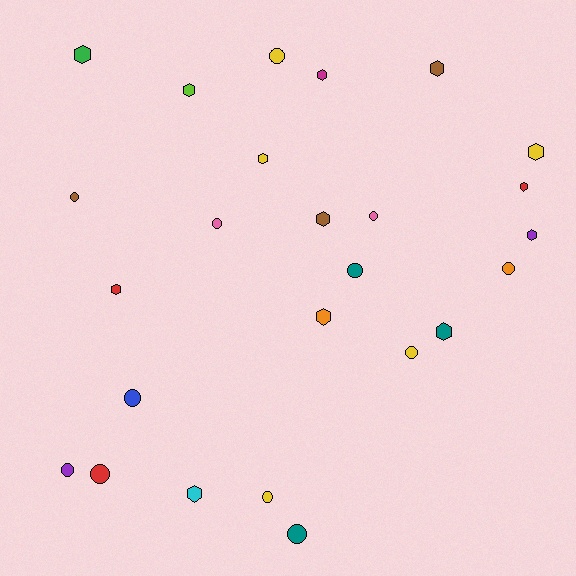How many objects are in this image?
There are 25 objects.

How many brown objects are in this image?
There are 3 brown objects.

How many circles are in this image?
There are 12 circles.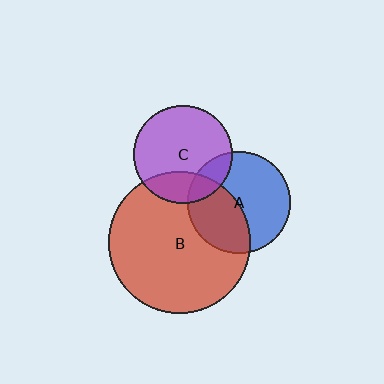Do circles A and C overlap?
Yes.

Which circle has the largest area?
Circle B (red).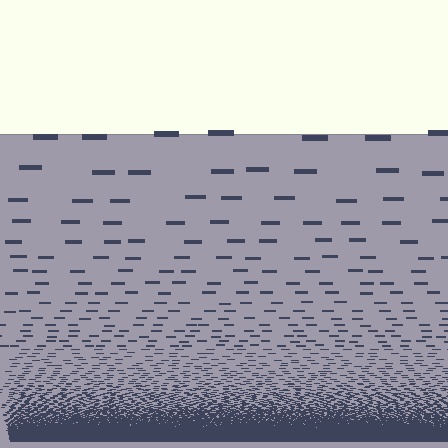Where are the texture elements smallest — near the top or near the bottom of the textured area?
Near the bottom.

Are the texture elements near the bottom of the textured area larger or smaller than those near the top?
Smaller. The gradient is inverted — elements near the bottom are smaller and denser.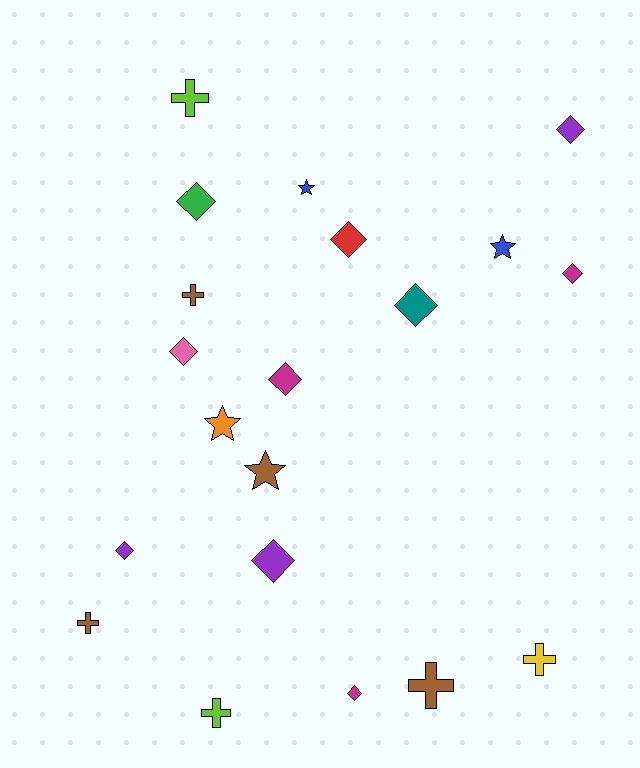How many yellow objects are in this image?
There is 1 yellow object.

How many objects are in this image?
There are 20 objects.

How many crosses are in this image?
There are 6 crosses.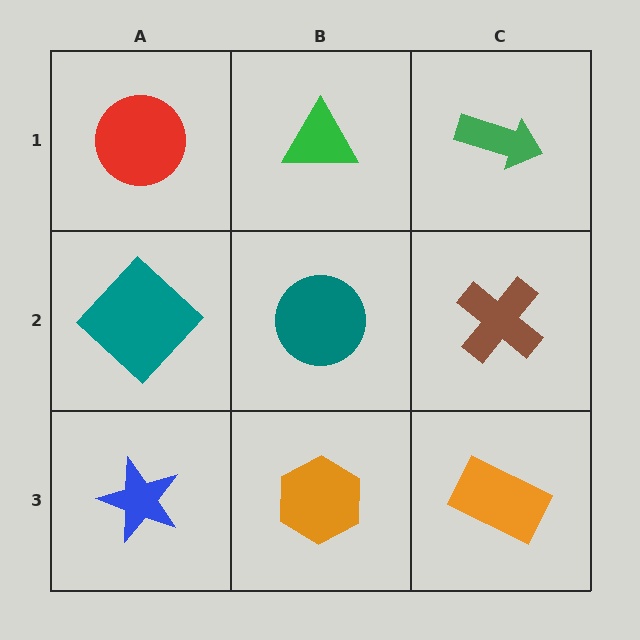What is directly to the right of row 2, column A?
A teal circle.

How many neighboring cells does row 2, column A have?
3.